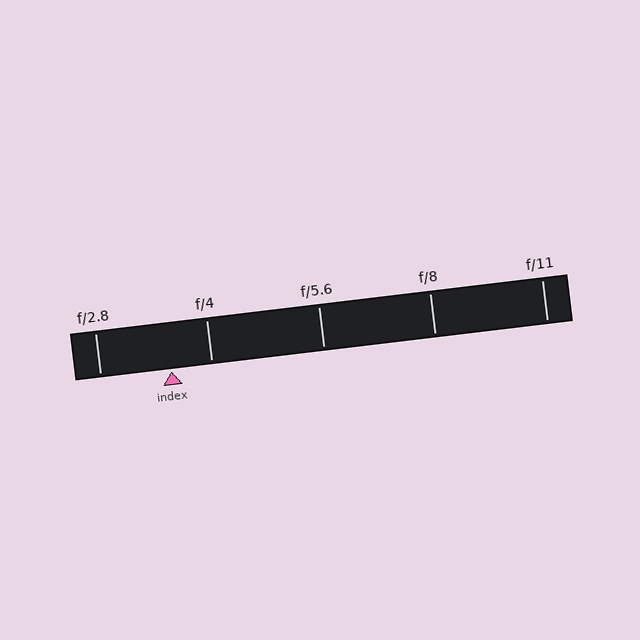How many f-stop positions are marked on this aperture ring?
There are 5 f-stop positions marked.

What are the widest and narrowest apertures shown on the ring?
The widest aperture shown is f/2.8 and the narrowest is f/11.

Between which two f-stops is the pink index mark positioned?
The index mark is between f/2.8 and f/4.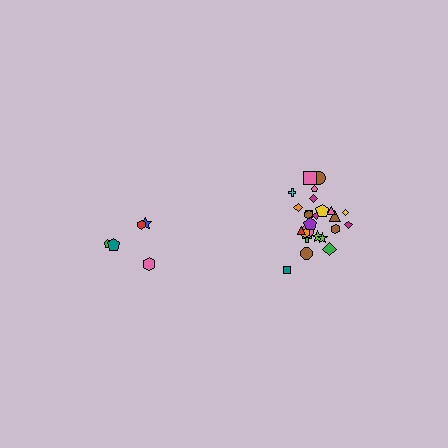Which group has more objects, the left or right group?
The right group.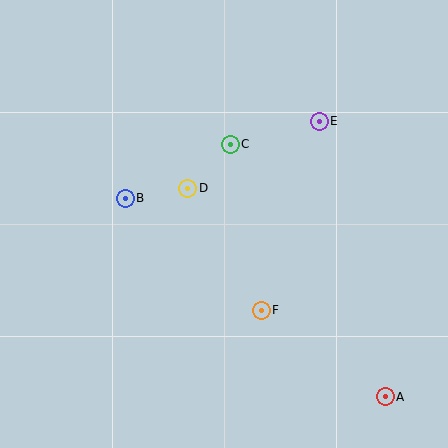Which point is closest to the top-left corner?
Point B is closest to the top-left corner.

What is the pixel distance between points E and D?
The distance between E and D is 147 pixels.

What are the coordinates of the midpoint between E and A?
The midpoint between E and A is at (352, 259).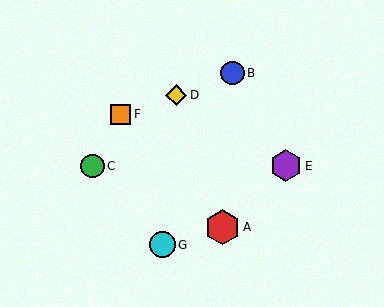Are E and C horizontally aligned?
Yes, both are at y≈166.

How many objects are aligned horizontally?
2 objects (C, E) are aligned horizontally.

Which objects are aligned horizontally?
Objects C, E are aligned horizontally.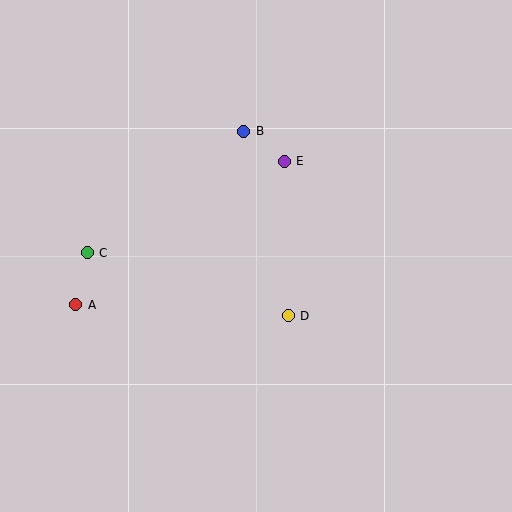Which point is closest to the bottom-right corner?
Point D is closest to the bottom-right corner.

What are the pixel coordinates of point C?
Point C is at (87, 253).